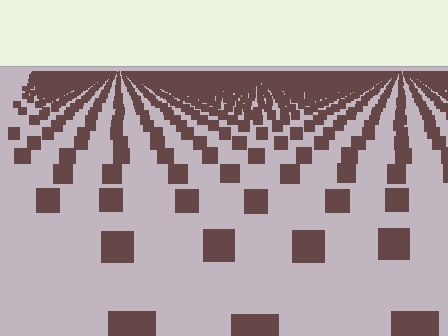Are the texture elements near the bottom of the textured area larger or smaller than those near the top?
Larger. Near the bottom, elements are closer to the viewer and appear at a bigger on-screen size.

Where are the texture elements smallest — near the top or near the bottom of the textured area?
Near the top.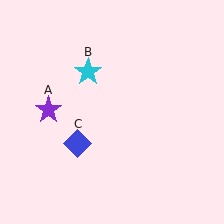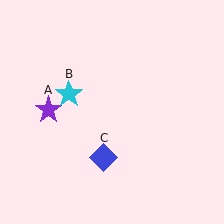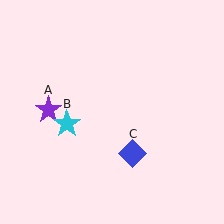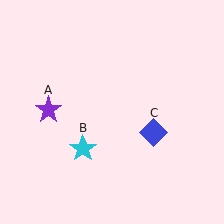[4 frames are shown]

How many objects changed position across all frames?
2 objects changed position: cyan star (object B), blue diamond (object C).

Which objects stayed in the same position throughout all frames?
Purple star (object A) remained stationary.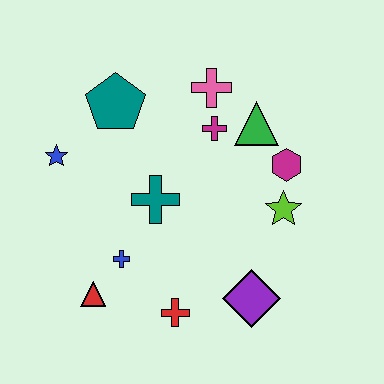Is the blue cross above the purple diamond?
Yes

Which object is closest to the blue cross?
The red triangle is closest to the blue cross.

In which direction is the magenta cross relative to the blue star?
The magenta cross is to the right of the blue star.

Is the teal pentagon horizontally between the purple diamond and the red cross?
No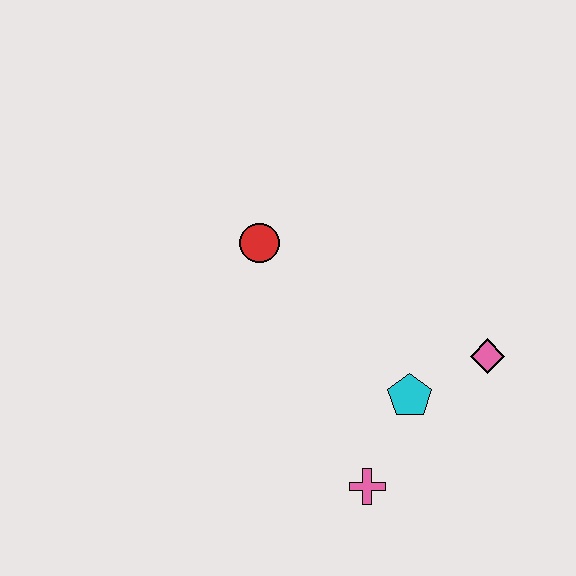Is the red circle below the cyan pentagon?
No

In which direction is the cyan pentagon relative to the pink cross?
The cyan pentagon is above the pink cross.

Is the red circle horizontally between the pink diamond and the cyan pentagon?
No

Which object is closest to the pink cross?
The cyan pentagon is closest to the pink cross.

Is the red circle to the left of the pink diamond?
Yes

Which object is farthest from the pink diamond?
The red circle is farthest from the pink diamond.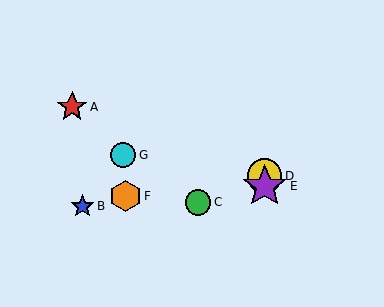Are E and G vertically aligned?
No, E is at x≈265 and G is at x≈123.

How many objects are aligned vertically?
2 objects (D, E) are aligned vertically.